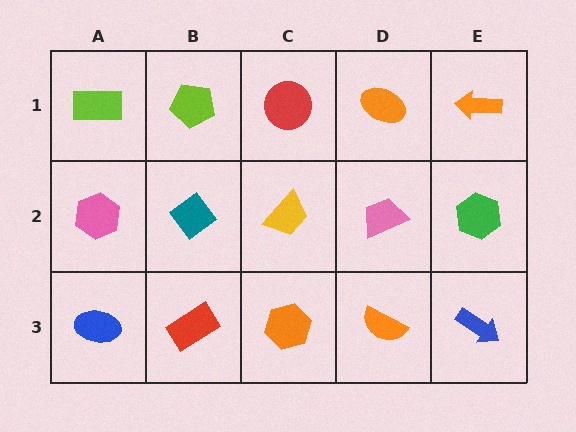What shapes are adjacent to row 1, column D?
A pink trapezoid (row 2, column D), a red circle (row 1, column C), an orange arrow (row 1, column E).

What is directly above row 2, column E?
An orange arrow.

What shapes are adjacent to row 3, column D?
A pink trapezoid (row 2, column D), an orange hexagon (row 3, column C), a blue arrow (row 3, column E).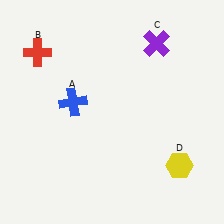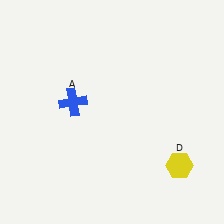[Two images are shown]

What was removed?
The red cross (B), the purple cross (C) were removed in Image 2.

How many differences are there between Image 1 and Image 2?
There are 2 differences between the two images.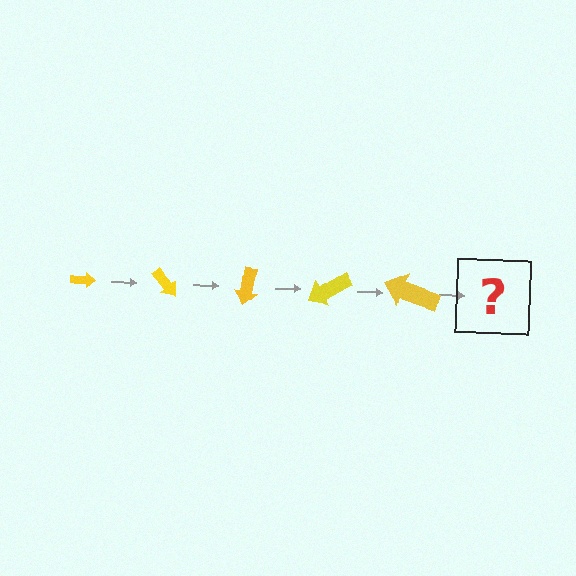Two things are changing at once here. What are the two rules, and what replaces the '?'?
The two rules are that the arrow grows larger each step and it rotates 50 degrees each step. The '?' should be an arrow, larger than the previous one and rotated 250 degrees from the start.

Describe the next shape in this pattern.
It should be an arrow, larger than the previous one and rotated 250 degrees from the start.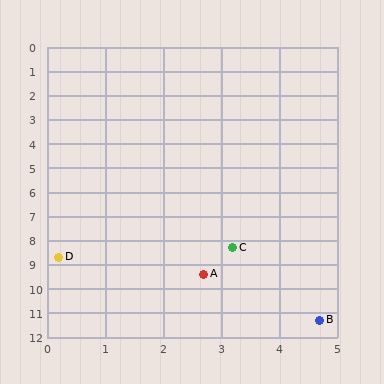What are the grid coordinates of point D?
Point D is at approximately (0.2, 8.7).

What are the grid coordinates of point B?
Point B is at approximately (4.7, 11.3).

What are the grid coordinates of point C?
Point C is at approximately (3.2, 8.3).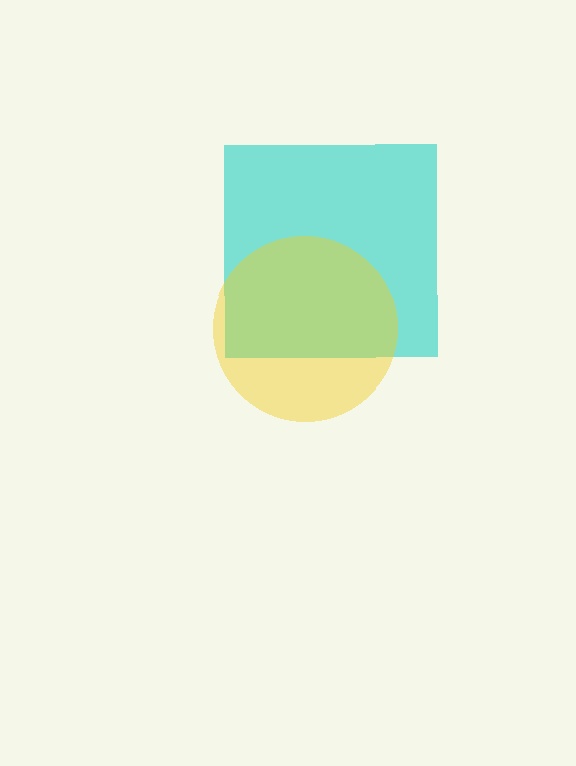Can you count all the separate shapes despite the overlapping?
Yes, there are 2 separate shapes.